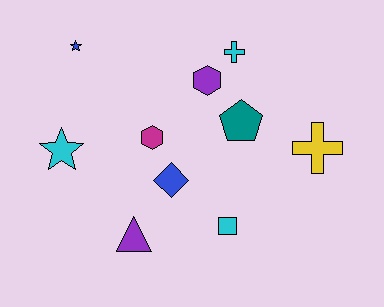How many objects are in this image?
There are 10 objects.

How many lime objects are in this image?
There are no lime objects.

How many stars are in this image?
There are 2 stars.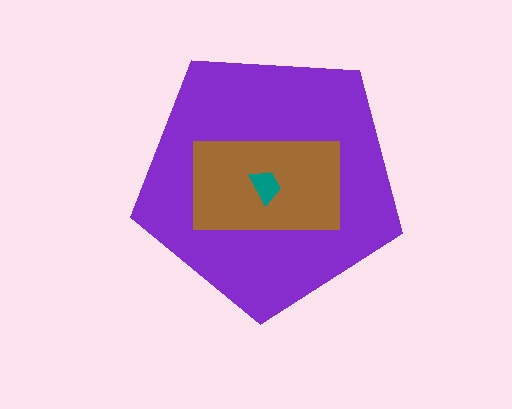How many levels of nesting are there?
3.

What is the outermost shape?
The purple pentagon.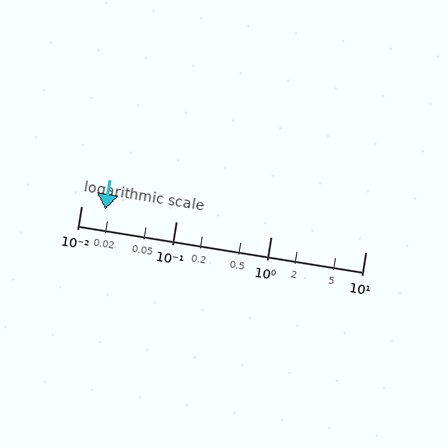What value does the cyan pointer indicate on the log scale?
The pointer indicates approximately 0.018.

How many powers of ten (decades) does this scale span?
The scale spans 3 decades, from 0.01 to 10.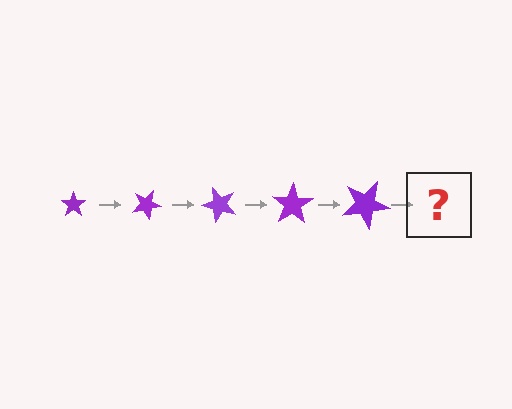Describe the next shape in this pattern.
It should be a star, larger than the previous one and rotated 125 degrees from the start.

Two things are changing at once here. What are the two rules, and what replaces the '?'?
The two rules are that the star grows larger each step and it rotates 25 degrees each step. The '?' should be a star, larger than the previous one and rotated 125 degrees from the start.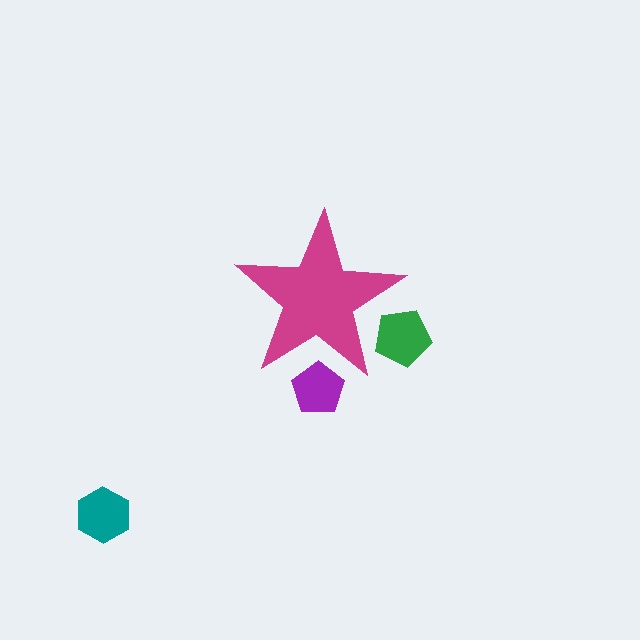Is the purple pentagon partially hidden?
Yes, the purple pentagon is partially hidden behind the magenta star.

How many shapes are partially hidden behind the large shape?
2 shapes are partially hidden.